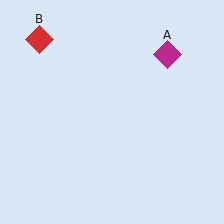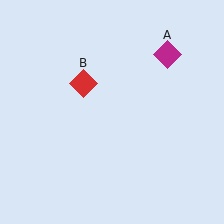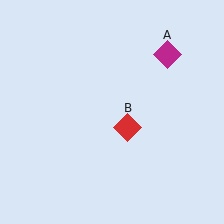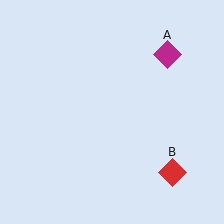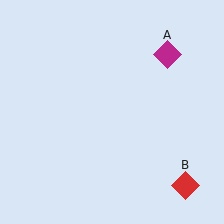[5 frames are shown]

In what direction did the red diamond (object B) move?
The red diamond (object B) moved down and to the right.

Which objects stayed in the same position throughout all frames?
Magenta diamond (object A) remained stationary.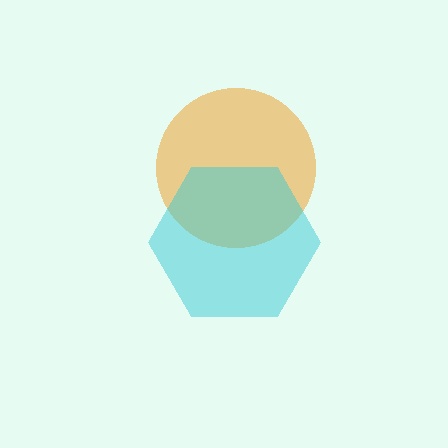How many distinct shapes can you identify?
There are 2 distinct shapes: an orange circle, a cyan hexagon.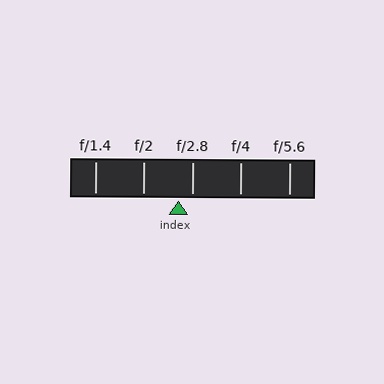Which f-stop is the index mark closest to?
The index mark is closest to f/2.8.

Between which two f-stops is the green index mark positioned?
The index mark is between f/2 and f/2.8.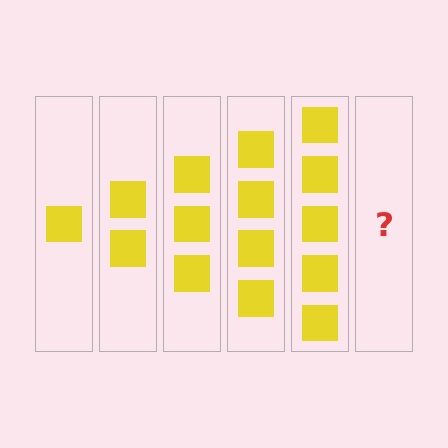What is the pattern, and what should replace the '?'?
The pattern is that each step adds one more square. The '?' should be 6 squares.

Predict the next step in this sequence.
The next step is 6 squares.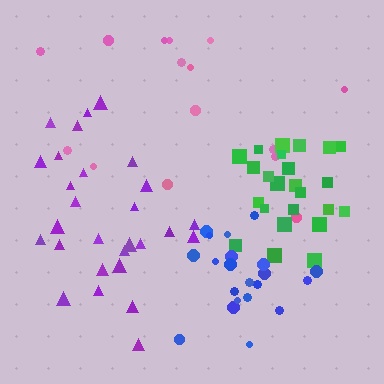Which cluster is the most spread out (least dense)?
Pink.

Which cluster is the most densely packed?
Green.